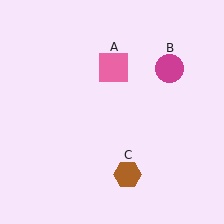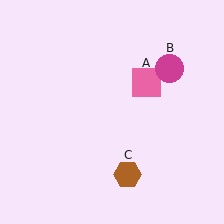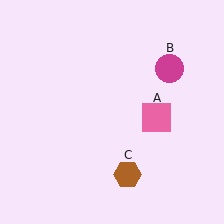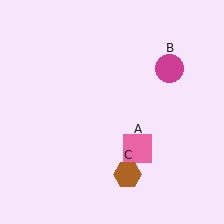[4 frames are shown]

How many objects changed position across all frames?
1 object changed position: pink square (object A).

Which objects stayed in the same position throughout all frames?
Magenta circle (object B) and brown hexagon (object C) remained stationary.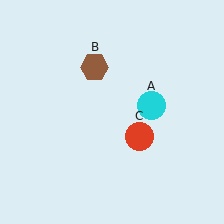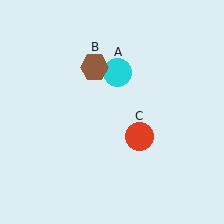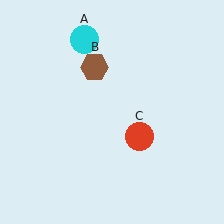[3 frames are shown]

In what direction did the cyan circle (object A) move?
The cyan circle (object A) moved up and to the left.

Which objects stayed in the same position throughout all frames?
Brown hexagon (object B) and red circle (object C) remained stationary.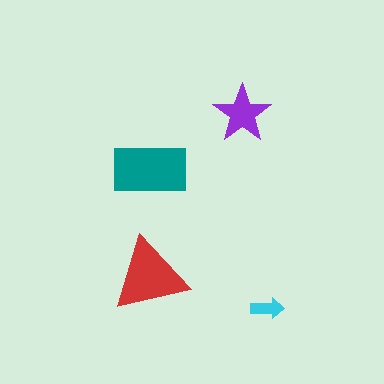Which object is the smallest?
The cyan arrow.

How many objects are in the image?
There are 4 objects in the image.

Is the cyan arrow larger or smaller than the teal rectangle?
Smaller.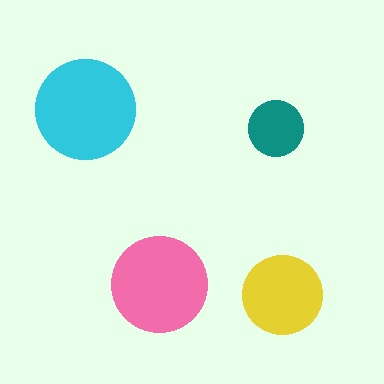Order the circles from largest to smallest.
the cyan one, the pink one, the yellow one, the teal one.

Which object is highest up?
The cyan circle is topmost.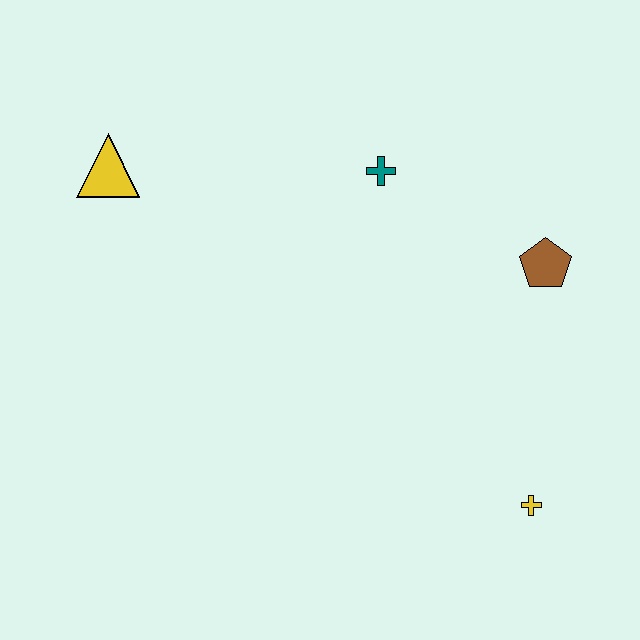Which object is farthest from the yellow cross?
The yellow triangle is farthest from the yellow cross.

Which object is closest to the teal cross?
The brown pentagon is closest to the teal cross.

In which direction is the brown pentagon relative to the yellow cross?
The brown pentagon is above the yellow cross.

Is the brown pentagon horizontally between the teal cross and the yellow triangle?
No